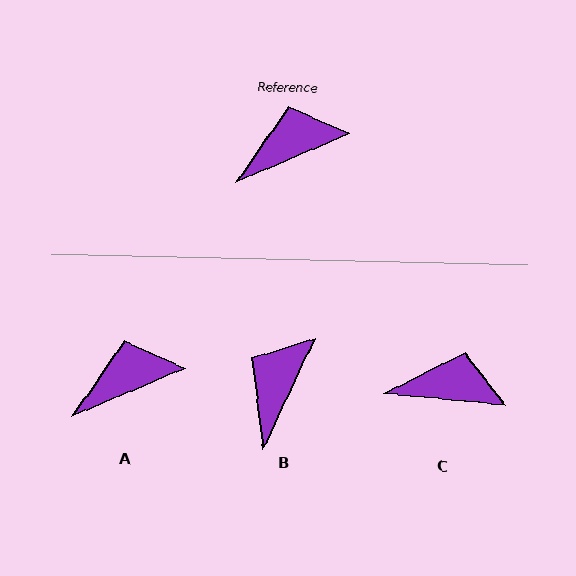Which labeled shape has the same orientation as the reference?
A.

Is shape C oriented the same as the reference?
No, it is off by about 29 degrees.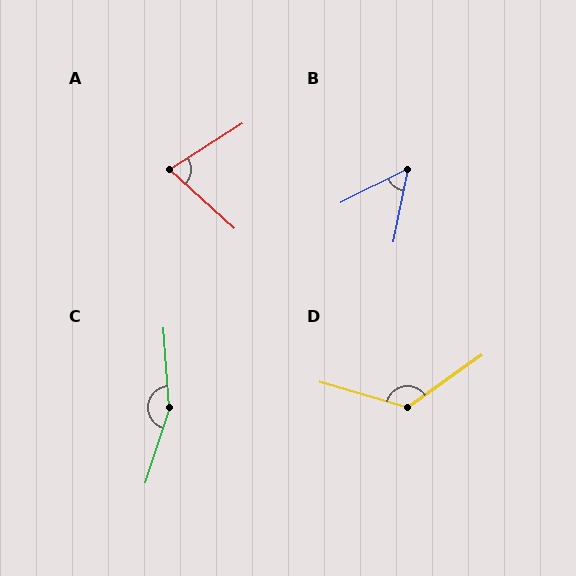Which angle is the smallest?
B, at approximately 52 degrees.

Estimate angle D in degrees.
Approximately 129 degrees.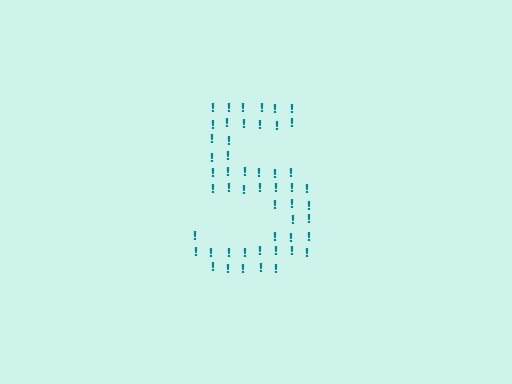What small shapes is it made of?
It is made of small exclamation marks.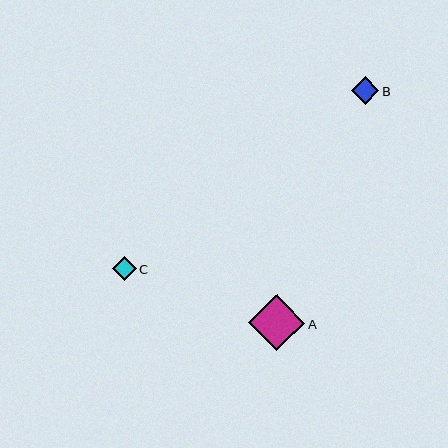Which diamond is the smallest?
Diamond C is the smallest with a size of approximately 24 pixels.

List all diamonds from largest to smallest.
From largest to smallest: A, B, C.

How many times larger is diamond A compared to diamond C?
Diamond A is approximately 2.3 times the size of diamond C.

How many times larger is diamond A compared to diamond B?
Diamond A is approximately 2.1 times the size of diamond B.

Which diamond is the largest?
Diamond A is the largest with a size of approximately 56 pixels.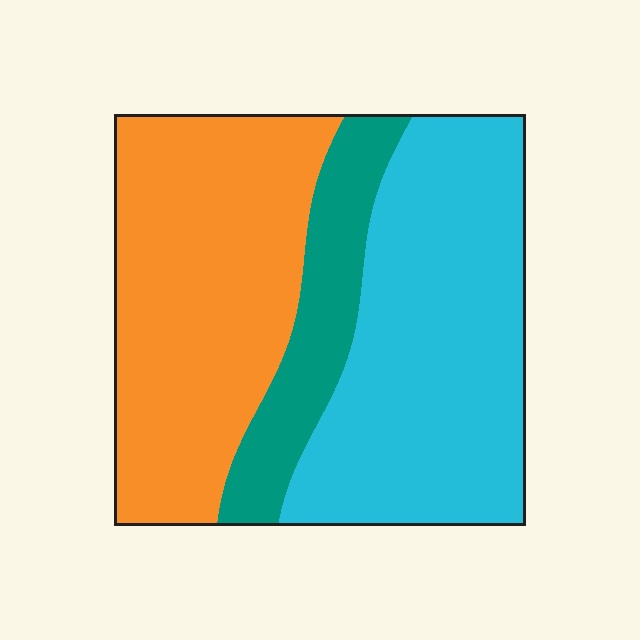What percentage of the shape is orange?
Orange covers around 40% of the shape.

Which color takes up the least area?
Teal, at roughly 15%.